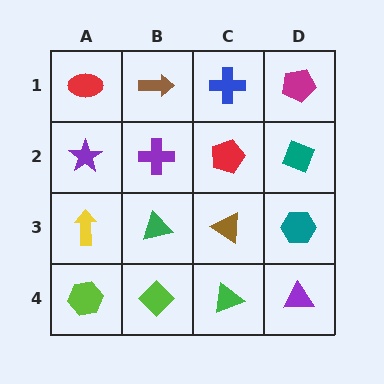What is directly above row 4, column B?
A green triangle.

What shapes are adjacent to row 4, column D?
A teal hexagon (row 3, column D), a green triangle (row 4, column C).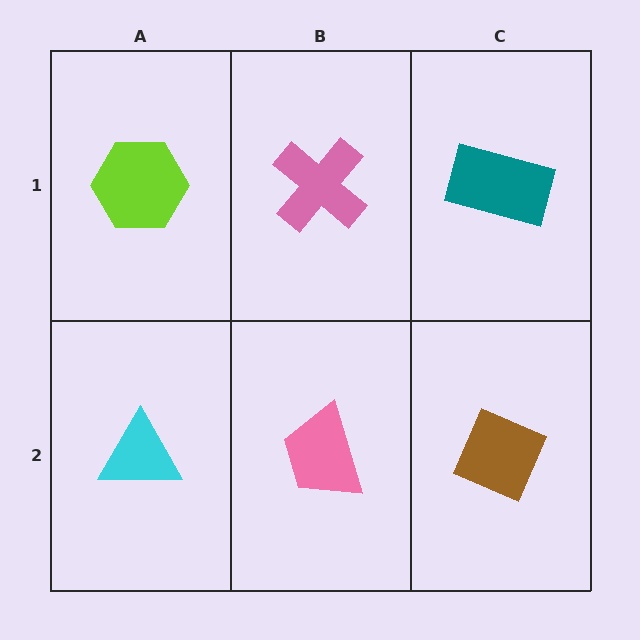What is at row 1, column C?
A teal rectangle.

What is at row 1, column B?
A pink cross.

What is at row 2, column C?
A brown diamond.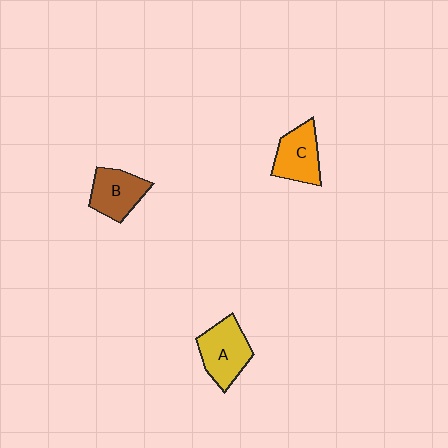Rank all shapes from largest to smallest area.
From largest to smallest: A (yellow), B (brown), C (orange).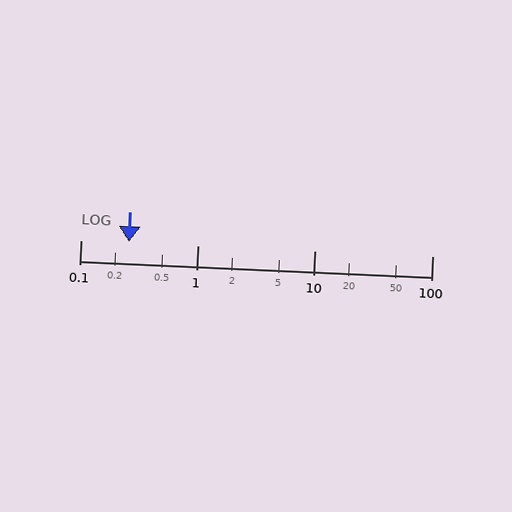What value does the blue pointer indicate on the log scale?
The pointer indicates approximately 0.26.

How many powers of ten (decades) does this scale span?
The scale spans 3 decades, from 0.1 to 100.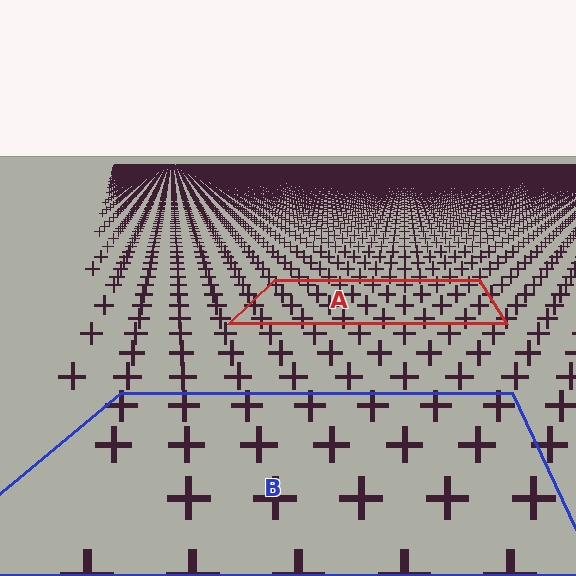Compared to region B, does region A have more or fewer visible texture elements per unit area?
Region A has more texture elements per unit area — they are packed more densely because it is farther away.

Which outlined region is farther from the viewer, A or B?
Region A is farther from the viewer — the texture elements inside it appear smaller and more densely packed.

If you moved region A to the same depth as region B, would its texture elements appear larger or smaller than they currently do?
They would appear larger. At a closer depth, the same texture elements are projected at a bigger on-screen size.